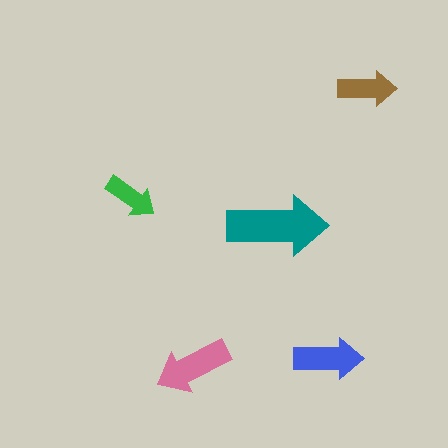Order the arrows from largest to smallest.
the teal one, the pink one, the blue one, the brown one, the green one.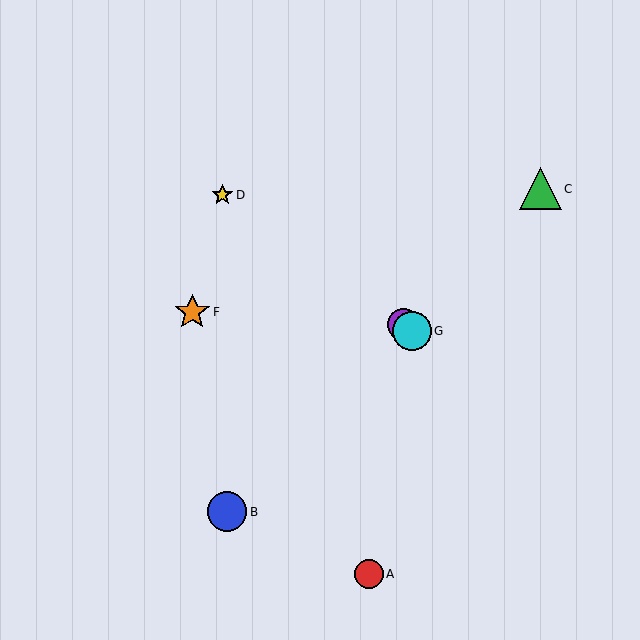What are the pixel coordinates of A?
Object A is at (369, 574).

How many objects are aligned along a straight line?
3 objects (D, E, G) are aligned along a straight line.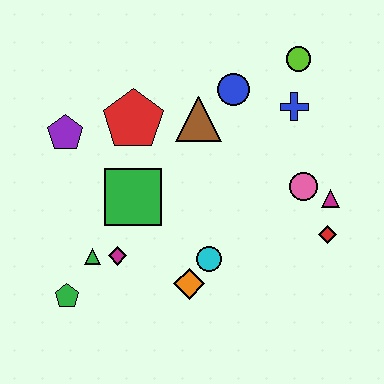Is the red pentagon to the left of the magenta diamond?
No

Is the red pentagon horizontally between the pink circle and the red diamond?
No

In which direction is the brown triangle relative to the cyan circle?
The brown triangle is above the cyan circle.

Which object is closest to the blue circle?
The brown triangle is closest to the blue circle.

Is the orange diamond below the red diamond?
Yes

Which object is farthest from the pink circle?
The green pentagon is farthest from the pink circle.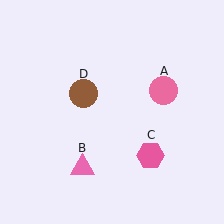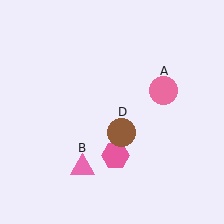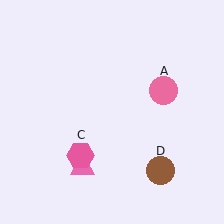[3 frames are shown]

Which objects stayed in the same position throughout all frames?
Pink circle (object A) and pink triangle (object B) remained stationary.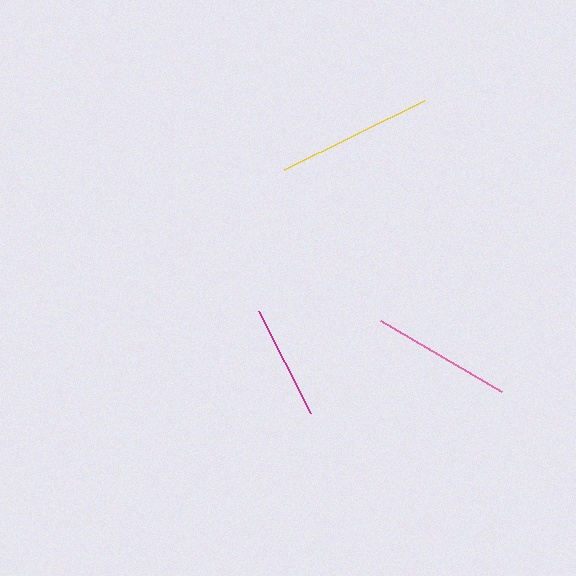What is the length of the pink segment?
The pink segment is approximately 140 pixels long.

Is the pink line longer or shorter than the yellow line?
The yellow line is longer than the pink line.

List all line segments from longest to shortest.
From longest to shortest: yellow, pink, magenta.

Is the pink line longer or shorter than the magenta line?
The pink line is longer than the magenta line.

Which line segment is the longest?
The yellow line is the longest at approximately 156 pixels.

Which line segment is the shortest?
The magenta line is the shortest at approximately 114 pixels.